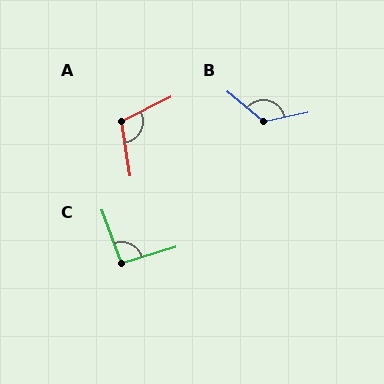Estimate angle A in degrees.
Approximately 108 degrees.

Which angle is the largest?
B, at approximately 127 degrees.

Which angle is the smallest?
C, at approximately 93 degrees.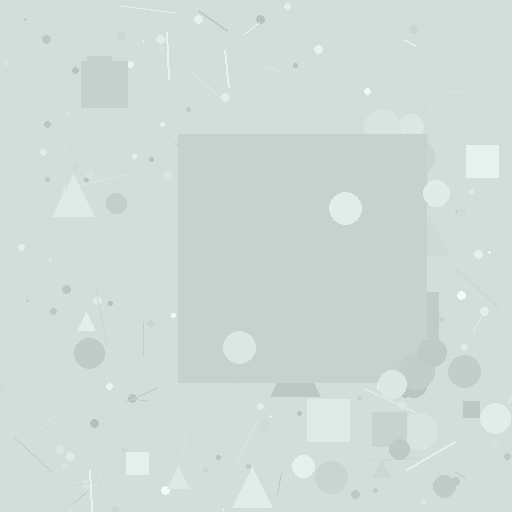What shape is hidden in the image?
A square is hidden in the image.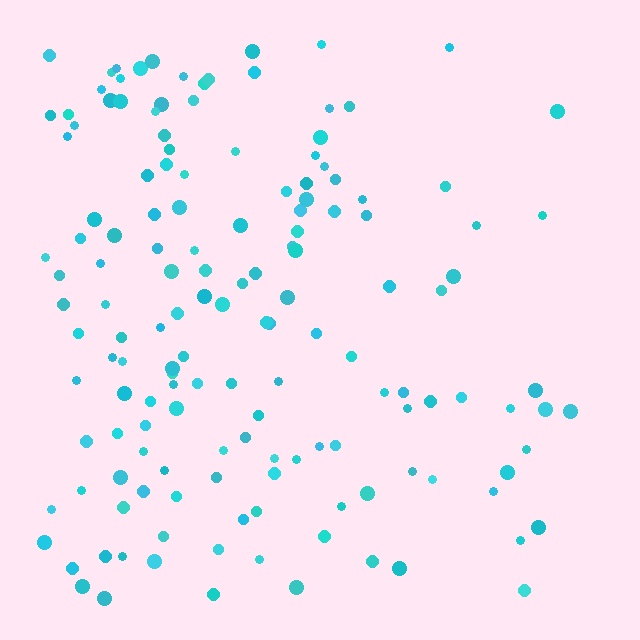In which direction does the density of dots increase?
From right to left, with the left side densest.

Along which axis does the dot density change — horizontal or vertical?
Horizontal.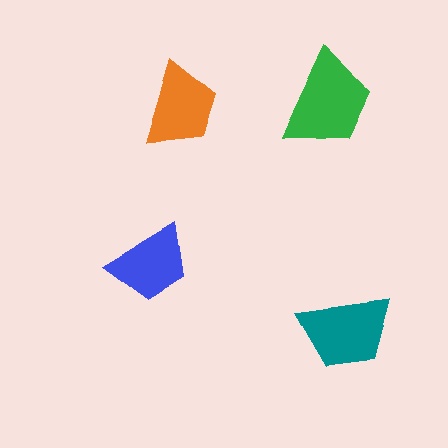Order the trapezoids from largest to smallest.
the green one, the teal one, the orange one, the blue one.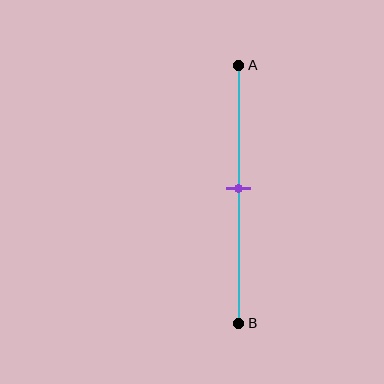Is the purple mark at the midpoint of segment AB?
Yes, the mark is approximately at the midpoint.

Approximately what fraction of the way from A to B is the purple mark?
The purple mark is approximately 50% of the way from A to B.